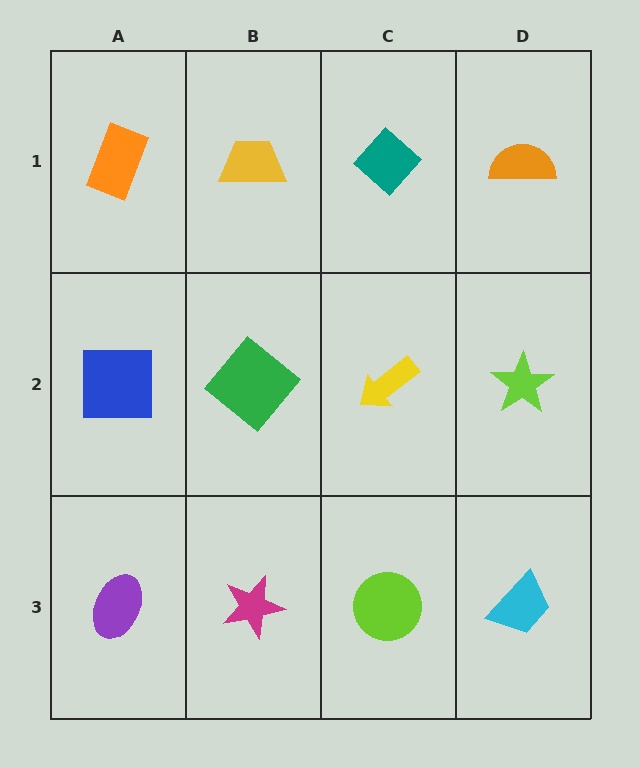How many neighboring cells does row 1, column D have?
2.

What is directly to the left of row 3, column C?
A magenta star.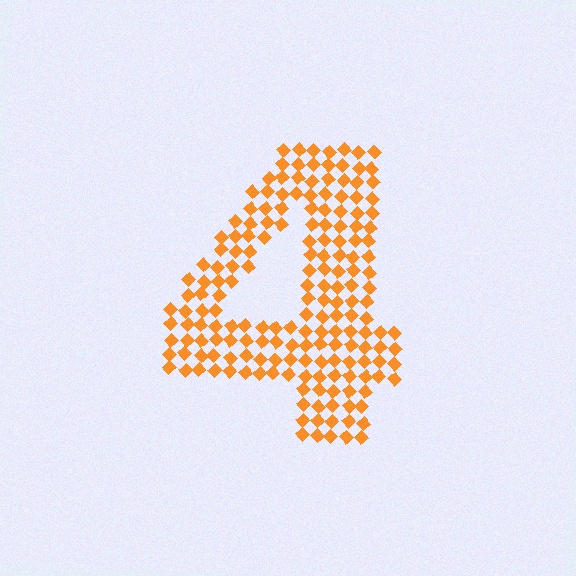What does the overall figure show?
The overall figure shows the digit 4.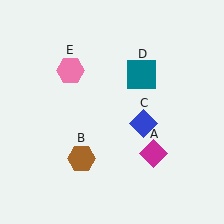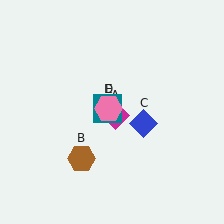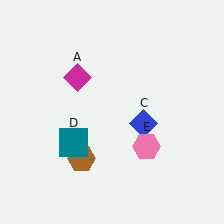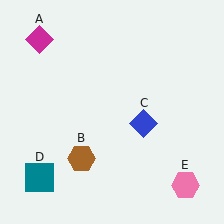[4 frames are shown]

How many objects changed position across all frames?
3 objects changed position: magenta diamond (object A), teal square (object D), pink hexagon (object E).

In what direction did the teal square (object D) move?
The teal square (object D) moved down and to the left.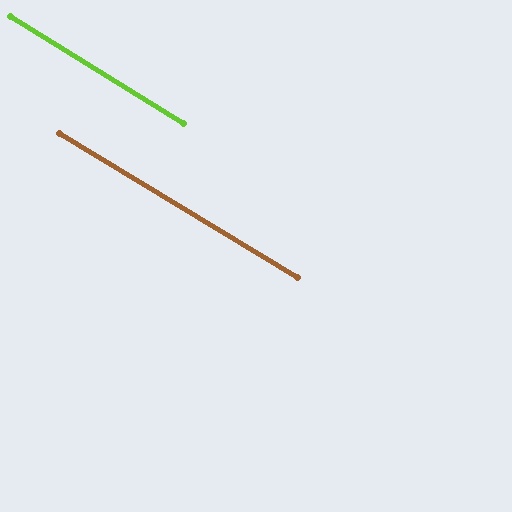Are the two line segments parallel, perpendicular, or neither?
Parallel — their directions differ by only 0.5°.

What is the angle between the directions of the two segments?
Approximately 1 degree.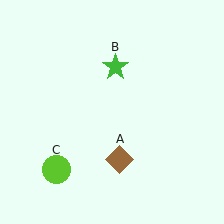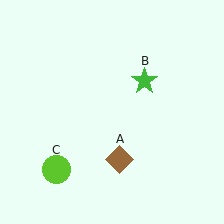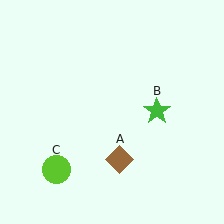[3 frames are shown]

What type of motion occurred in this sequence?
The green star (object B) rotated clockwise around the center of the scene.